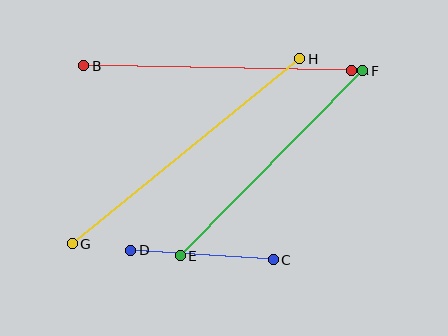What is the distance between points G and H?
The distance is approximately 293 pixels.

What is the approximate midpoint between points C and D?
The midpoint is at approximately (202, 255) pixels.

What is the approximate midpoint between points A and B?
The midpoint is at approximately (218, 68) pixels.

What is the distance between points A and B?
The distance is approximately 267 pixels.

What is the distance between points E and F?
The distance is approximately 260 pixels.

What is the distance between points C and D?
The distance is approximately 143 pixels.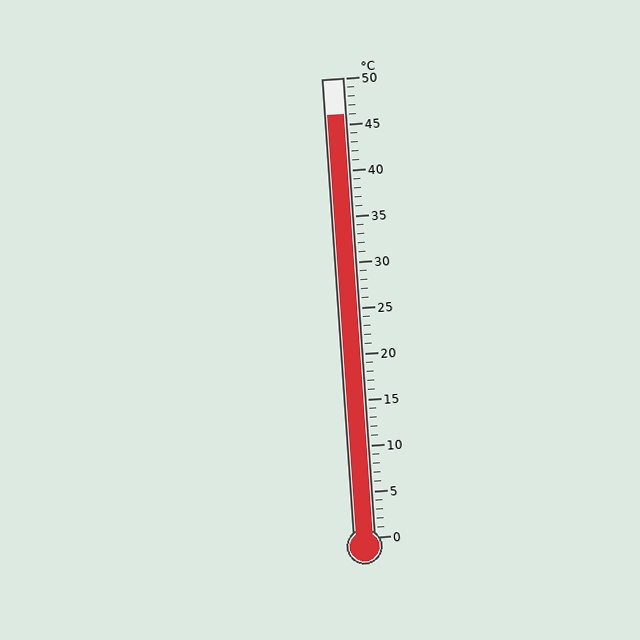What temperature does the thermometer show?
The thermometer shows approximately 46°C.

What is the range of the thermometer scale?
The thermometer scale ranges from 0°C to 50°C.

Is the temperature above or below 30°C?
The temperature is above 30°C.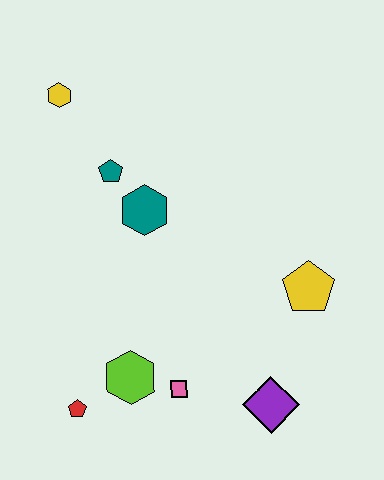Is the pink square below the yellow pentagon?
Yes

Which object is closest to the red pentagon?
The lime hexagon is closest to the red pentagon.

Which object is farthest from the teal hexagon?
The purple diamond is farthest from the teal hexagon.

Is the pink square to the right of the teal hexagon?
Yes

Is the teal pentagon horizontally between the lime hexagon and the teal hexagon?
No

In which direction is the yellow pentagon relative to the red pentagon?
The yellow pentagon is to the right of the red pentagon.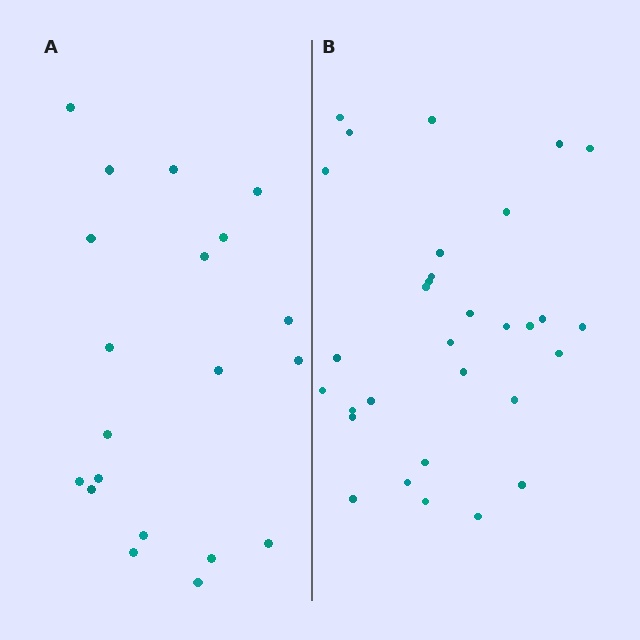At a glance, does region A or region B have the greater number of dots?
Region B (the right region) has more dots.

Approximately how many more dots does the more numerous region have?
Region B has roughly 12 or so more dots than region A.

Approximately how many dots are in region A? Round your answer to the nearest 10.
About 20 dots.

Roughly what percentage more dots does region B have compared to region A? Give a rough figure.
About 55% more.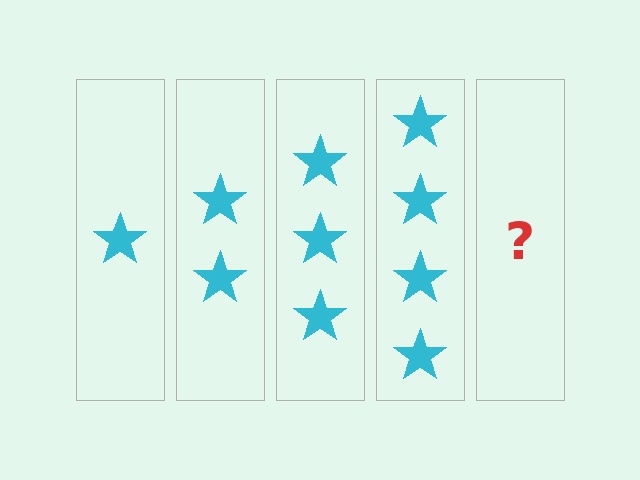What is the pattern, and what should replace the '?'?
The pattern is that each step adds one more star. The '?' should be 5 stars.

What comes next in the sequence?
The next element should be 5 stars.